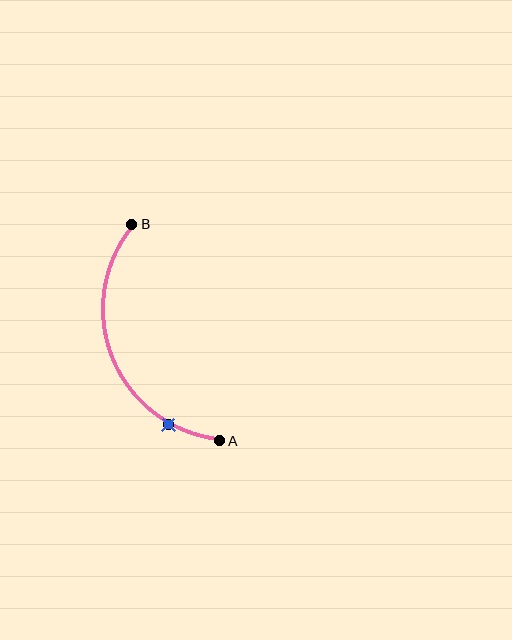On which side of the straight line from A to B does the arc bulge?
The arc bulges to the left of the straight line connecting A and B.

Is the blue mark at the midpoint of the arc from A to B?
No. The blue mark lies on the arc but is closer to endpoint A. The arc midpoint would be at the point on the curve equidistant along the arc from both A and B.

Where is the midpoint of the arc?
The arc midpoint is the point on the curve farthest from the straight line joining A and B. It sits to the left of that line.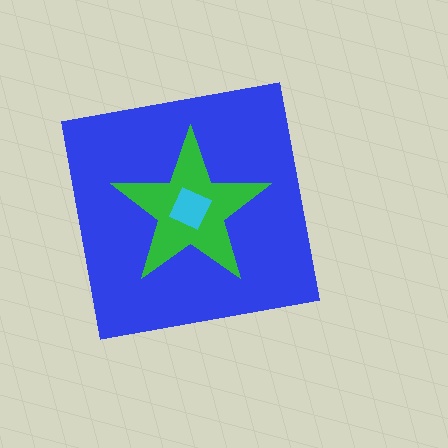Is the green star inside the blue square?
Yes.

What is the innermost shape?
The cyan square.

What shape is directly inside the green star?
The cyan square.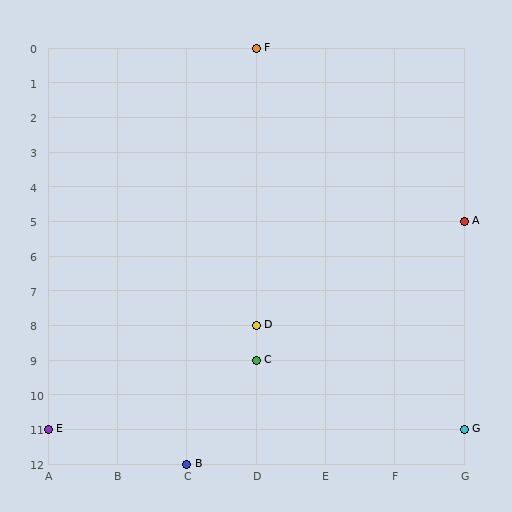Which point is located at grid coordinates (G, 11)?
Point G is at (G, 11).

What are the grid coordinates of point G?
Point G is at grid coordinates (G, 11).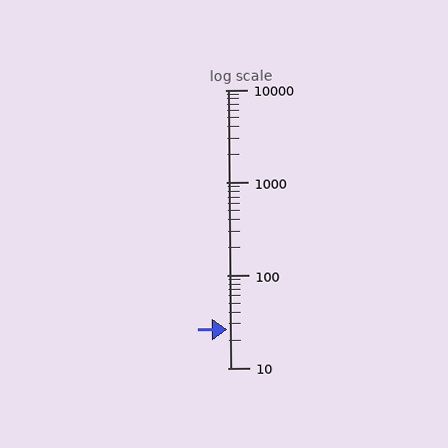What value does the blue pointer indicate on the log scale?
The pointer indicates approximately 26.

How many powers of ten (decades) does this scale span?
The scale spans 3 decades, from 10 to 10000.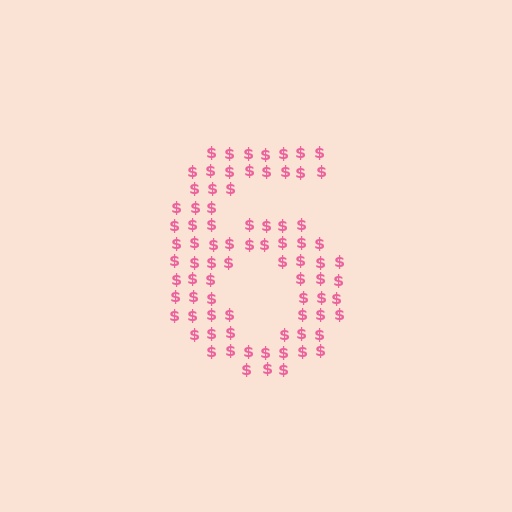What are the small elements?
The small elements are dollar signs.